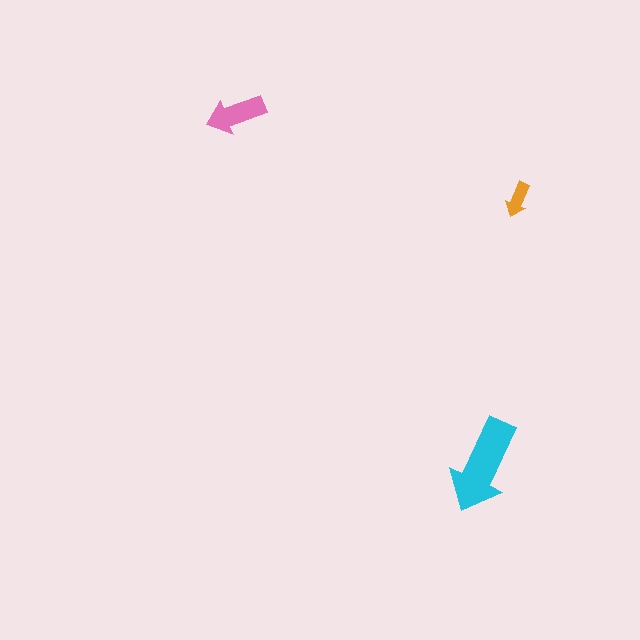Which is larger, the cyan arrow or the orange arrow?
The cyan one.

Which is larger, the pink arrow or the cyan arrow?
The cyan one.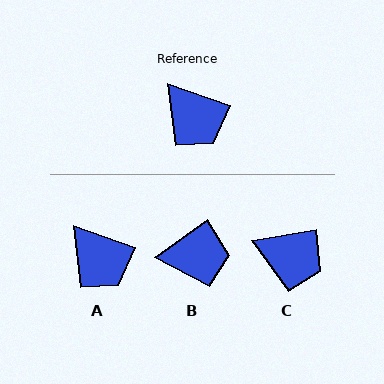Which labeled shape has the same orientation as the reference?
A.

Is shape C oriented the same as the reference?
No, it is off by about 29 degrees.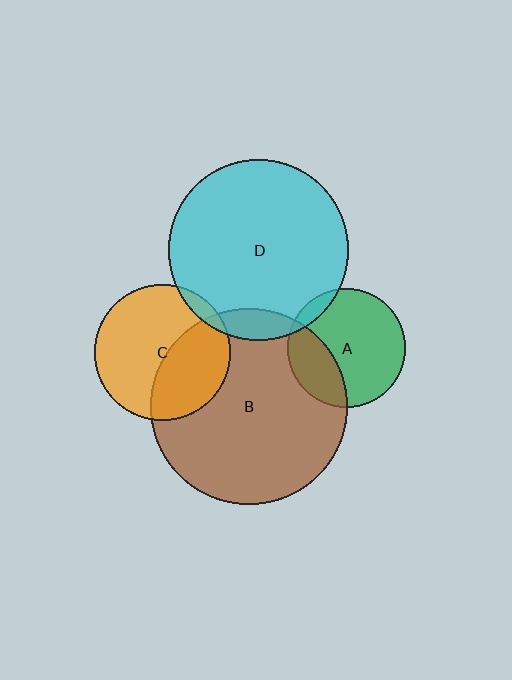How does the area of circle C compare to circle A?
Approximately 1.3 times.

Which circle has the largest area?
Circle B (brown).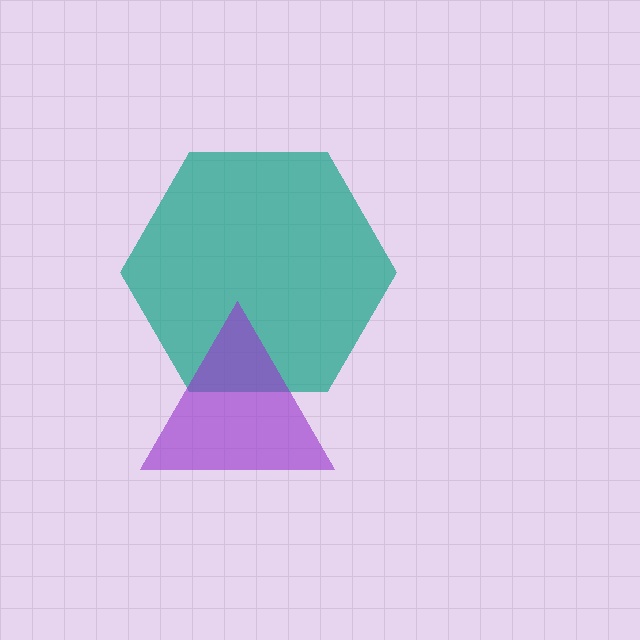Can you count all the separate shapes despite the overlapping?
Yes, there are 2 separate shapes.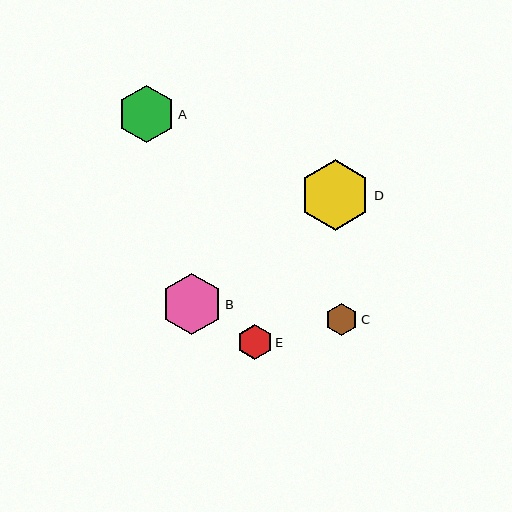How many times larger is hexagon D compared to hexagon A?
Hexagon D is approximately 1.2 times the size of hexagon A.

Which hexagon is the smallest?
Hexagon C is the smallest with a size of approximately 32 pixels.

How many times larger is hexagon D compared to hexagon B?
Hexagon D is approximately 1.1 times the size of hexagon B.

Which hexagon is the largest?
Hexagon D is the largest with a size of approximately 70 pixels.